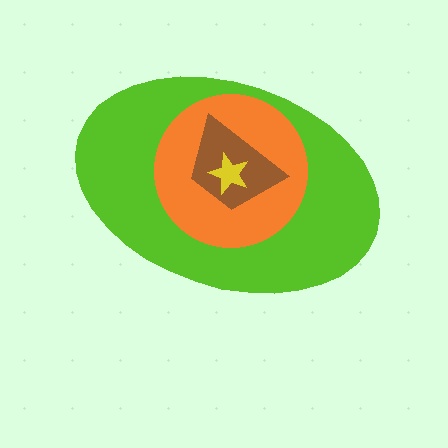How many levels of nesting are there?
4.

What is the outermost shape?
The lime ellipse.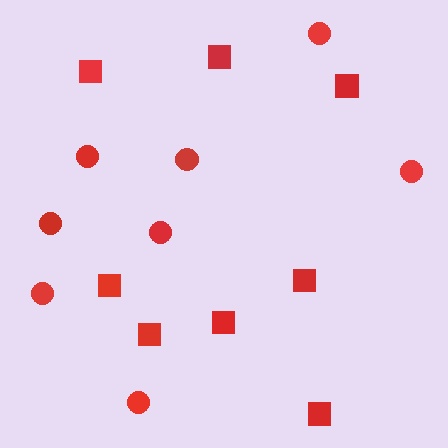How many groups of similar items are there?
There are 2 groups: one group of circles (8) and one group of squares (8).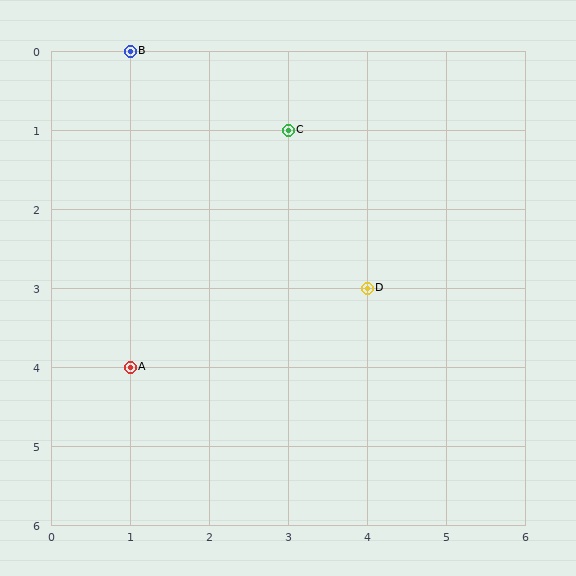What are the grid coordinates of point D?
Point D is at grid coordinates (4, 3).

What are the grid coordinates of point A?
Point A is at grid coordinates (1, 4).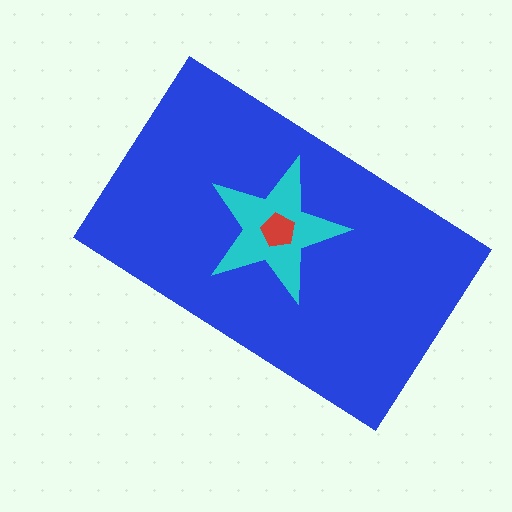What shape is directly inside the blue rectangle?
The cyan star.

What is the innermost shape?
The red pentagon.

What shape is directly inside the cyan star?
The red pentagon.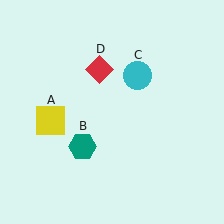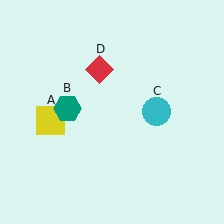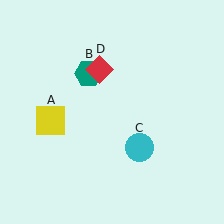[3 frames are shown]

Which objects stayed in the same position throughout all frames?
Yellow square (object A) and red diamond (object D) remained stationary.